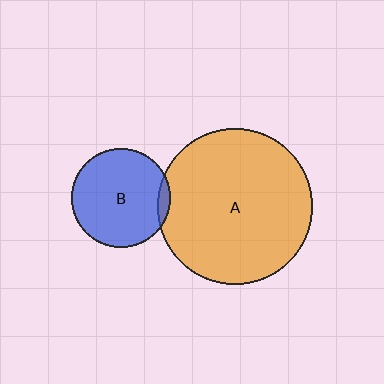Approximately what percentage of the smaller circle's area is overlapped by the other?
Approximately 5%.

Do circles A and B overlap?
Yes.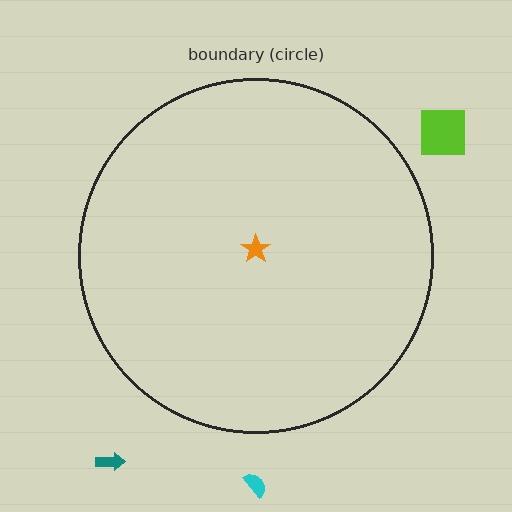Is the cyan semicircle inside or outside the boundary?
Outside.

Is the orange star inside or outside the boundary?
Inside.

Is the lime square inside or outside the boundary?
Outside.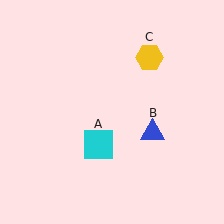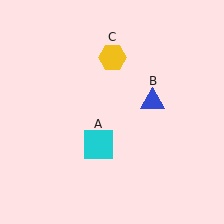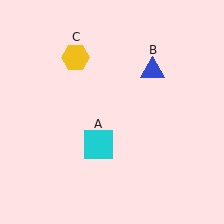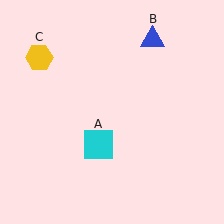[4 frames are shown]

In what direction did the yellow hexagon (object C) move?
The yellow hexagon (object C) moved left.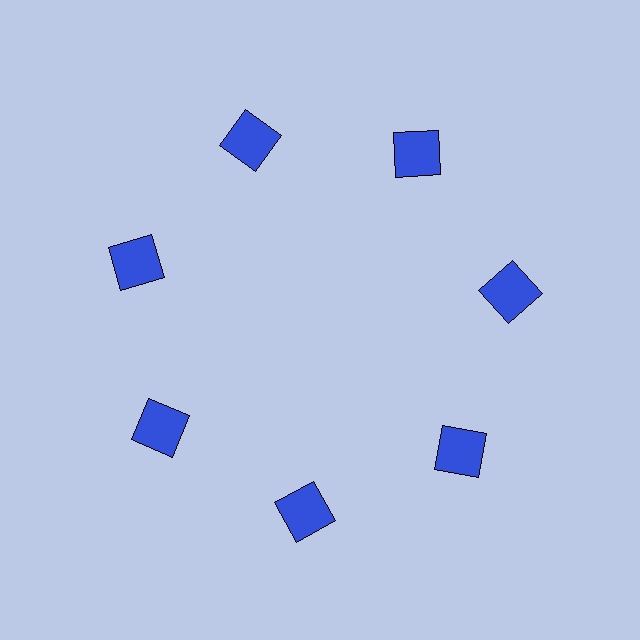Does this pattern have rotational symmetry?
Yes, this pattern has 7-fold rotational symmetry. It looks the same after rotating 51 degrees around the center.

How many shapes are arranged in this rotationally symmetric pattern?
There are 7 shapes, arranged in 7 groups of 1.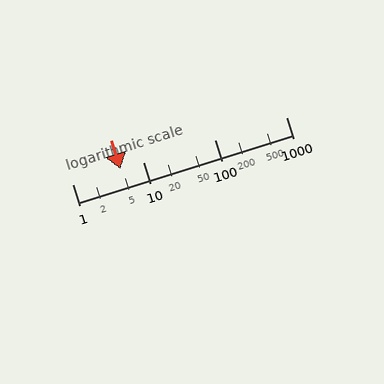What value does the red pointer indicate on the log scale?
The pointer indicates approximately 4.8.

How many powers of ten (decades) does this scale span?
The scale spans 3 decades, from 1 to 1000.